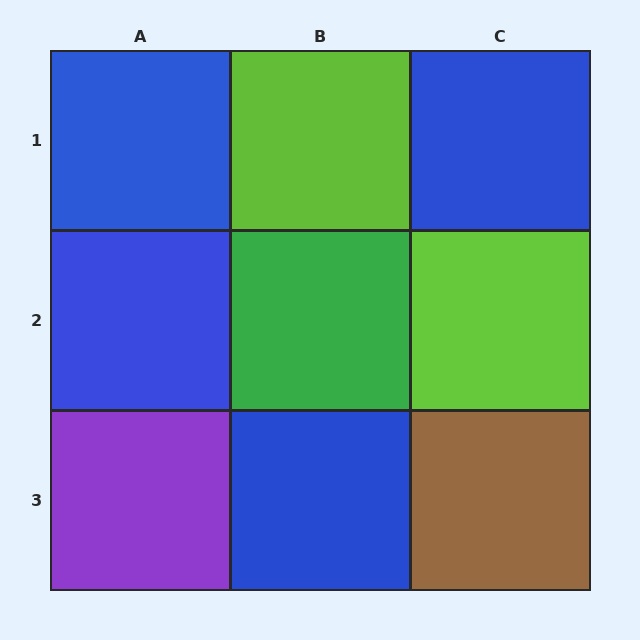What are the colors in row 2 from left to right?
Blue, green, lime.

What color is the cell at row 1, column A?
Blue.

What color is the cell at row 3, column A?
Purple.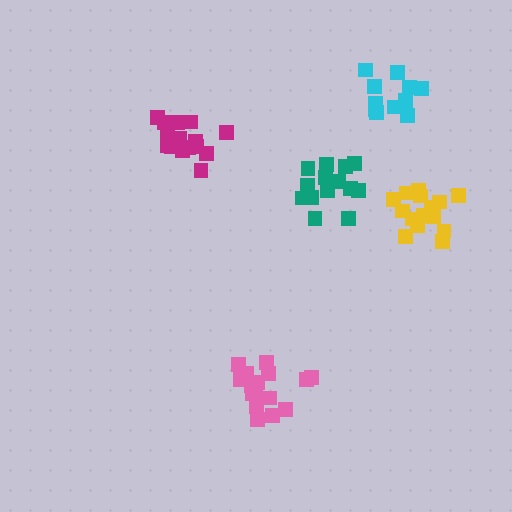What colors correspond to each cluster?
The clusters are colored: magenta, yellow, pink, cyan, teal.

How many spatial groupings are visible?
There are 5 spatial groupings.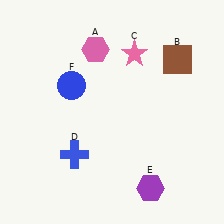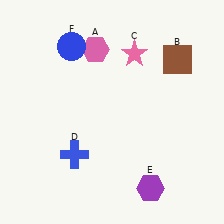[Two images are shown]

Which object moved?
The blue circle (F) moved up.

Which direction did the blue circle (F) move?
The blue circle (F) moved up.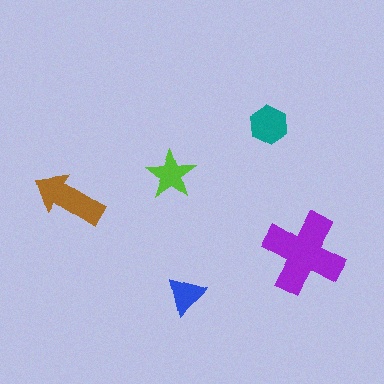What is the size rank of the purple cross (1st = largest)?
1st.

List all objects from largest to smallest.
The purple cross, the brown arrow, the teal hexagon, the lime star, the blue triangle.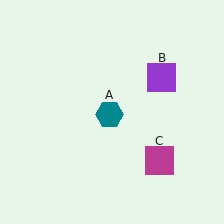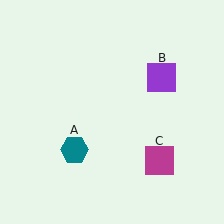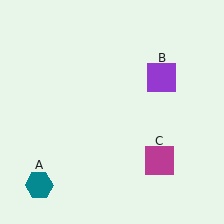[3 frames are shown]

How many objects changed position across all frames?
1 object changed position: teal hexagon (object A).